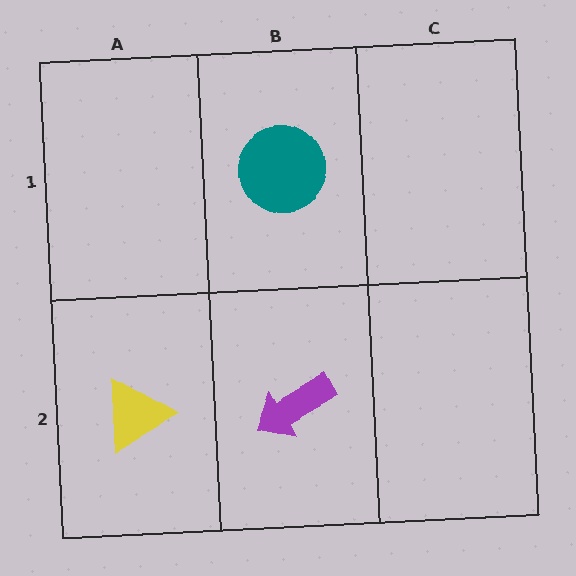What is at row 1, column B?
A teal circle.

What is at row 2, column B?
A purple arrow.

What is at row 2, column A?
A yellow triangle.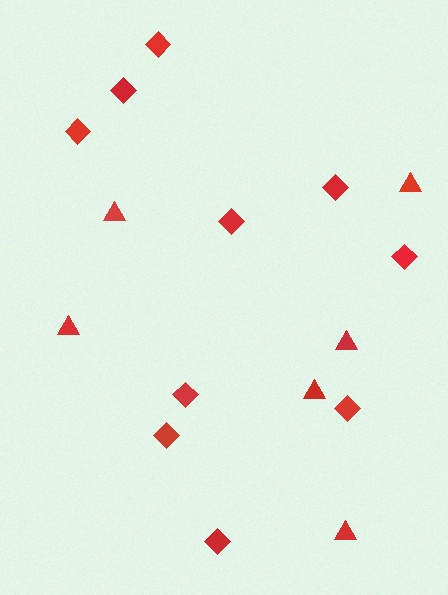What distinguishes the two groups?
There are 2 groups: one group of triangles (6) and one group of diamonds (10).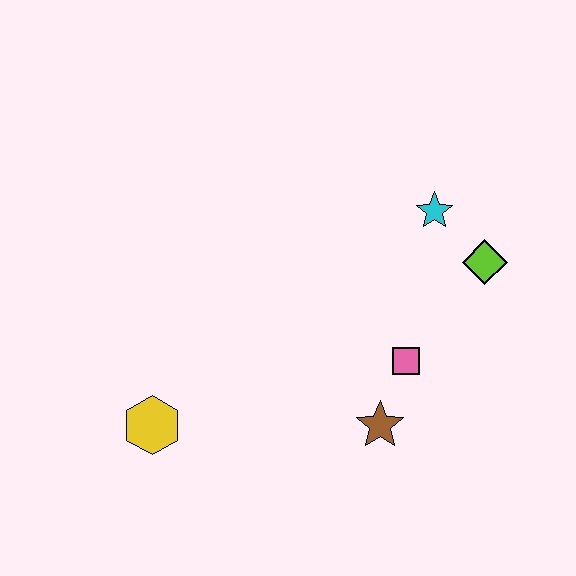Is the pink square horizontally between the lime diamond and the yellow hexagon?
Yes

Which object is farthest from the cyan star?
The yellow hexagon is farthest from the cyan star.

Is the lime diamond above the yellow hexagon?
Yes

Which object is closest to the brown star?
The pink square is closest to the brown star.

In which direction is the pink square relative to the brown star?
The pink square is above the brown star.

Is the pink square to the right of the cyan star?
No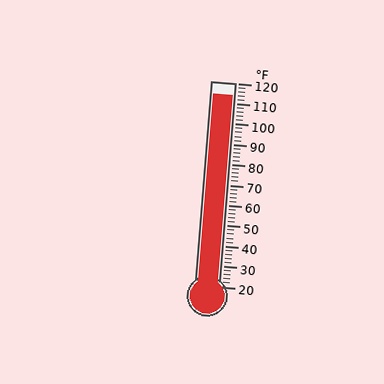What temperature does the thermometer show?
The thermometer shows approximately 114°F.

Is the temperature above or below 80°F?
The temperature is above 80°F.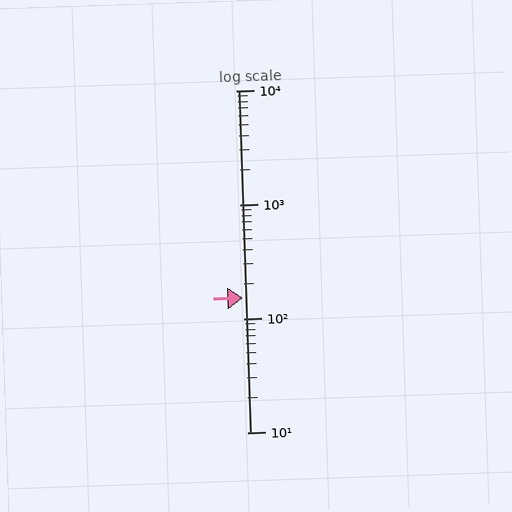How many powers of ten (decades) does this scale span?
The scale spans 3 decades, from 10 to 10000.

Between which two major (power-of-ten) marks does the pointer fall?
The pointer is between 100 and 1000.